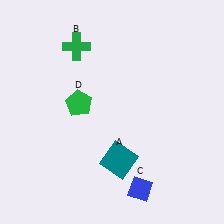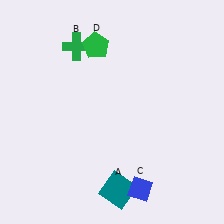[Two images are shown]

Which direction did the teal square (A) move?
The teal square (A) moved down.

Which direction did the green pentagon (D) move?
The green pentagon (D) moved up.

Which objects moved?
The objects that moved are: the teal square (A), the green pentagon (D).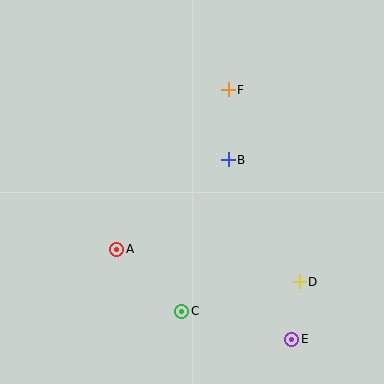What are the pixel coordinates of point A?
Point A is at (117, 249).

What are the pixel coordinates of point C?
Point C is at (182, 311).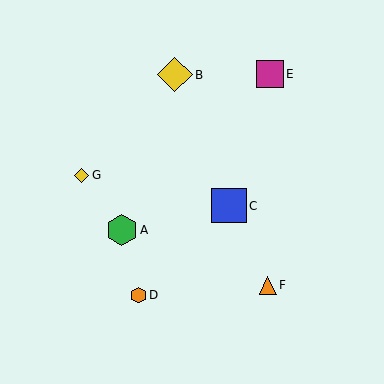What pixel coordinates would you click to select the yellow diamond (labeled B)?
Click at (175, 75) to select the yellow diamond B.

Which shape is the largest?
The blue square (labeled C) is the largest.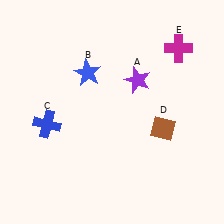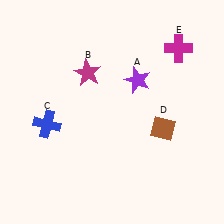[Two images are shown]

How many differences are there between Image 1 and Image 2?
There is 1 difference between the two images.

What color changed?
The star (B) changed from blue in Image 1 to magenta in Image 2.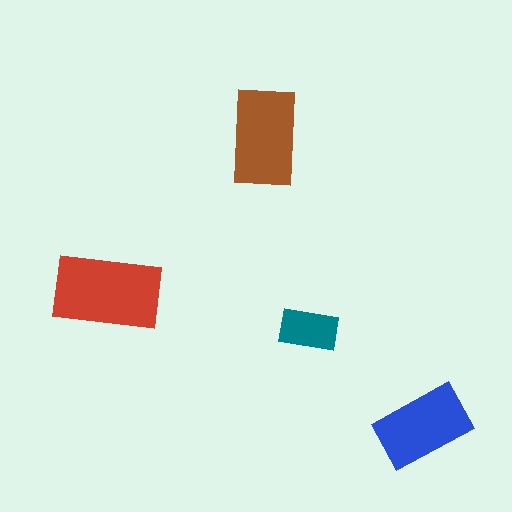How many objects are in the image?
There are 4 objects in the image.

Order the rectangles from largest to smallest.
the red one, the brown one, the blue one, the teal one.